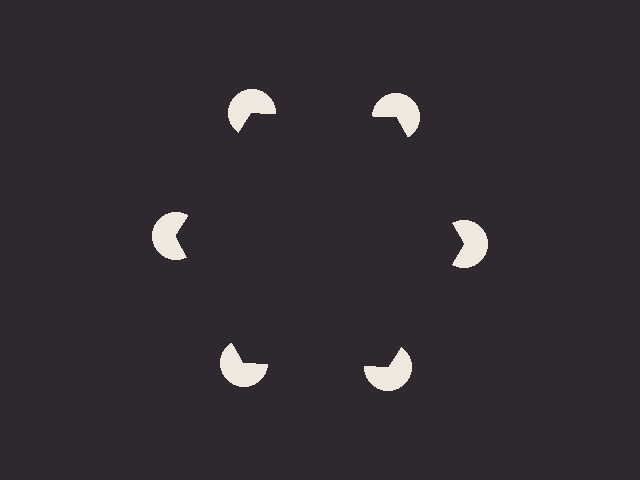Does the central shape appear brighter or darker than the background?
It typically appears slightly darker than the background, even though no actual brightness change is drawn.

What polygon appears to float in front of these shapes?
An illusory hexagon — its edges are inferred from the aligned wedge cuts in the pac-man discs, not physically drawn.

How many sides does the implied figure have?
6 sides.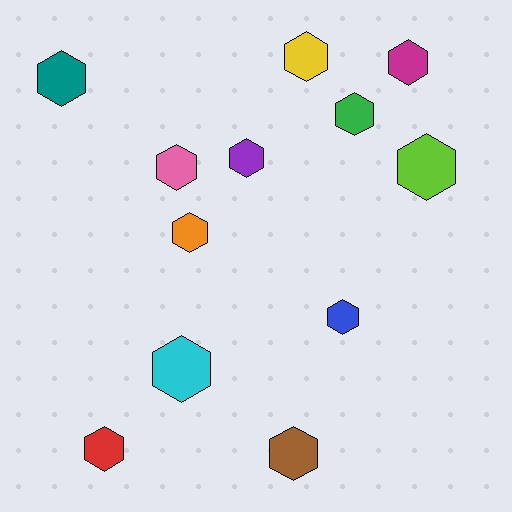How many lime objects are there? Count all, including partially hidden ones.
There is 1 lime object.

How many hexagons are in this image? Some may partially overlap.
There are 12 hexagons.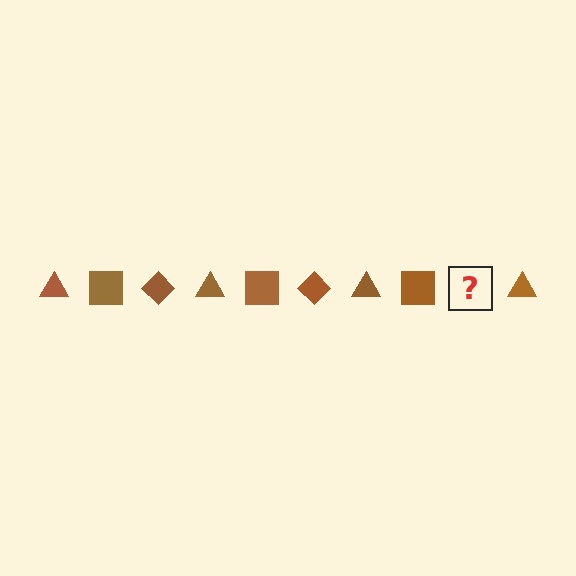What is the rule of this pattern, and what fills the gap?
The rule is that the pattern cycles through triangle, square, diamond shapes in brown. The gap should be filled with a brown diamond.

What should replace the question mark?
The question mark should be replaced with a brown diamond.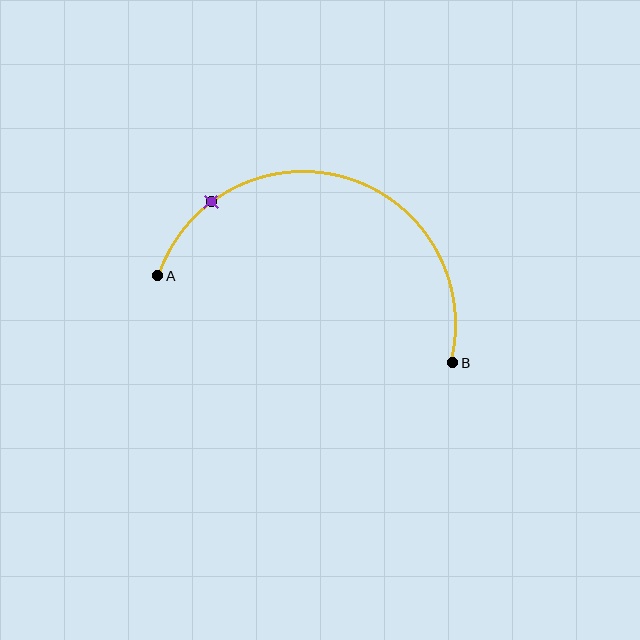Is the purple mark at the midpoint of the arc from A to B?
No. The purple mark lies on the arc but is closer to endpoint A. The arc midpoint would be at the point on the curve equidistant along the arc from both A and B.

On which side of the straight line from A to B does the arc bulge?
The arc bulges above the straight line connecting A and B.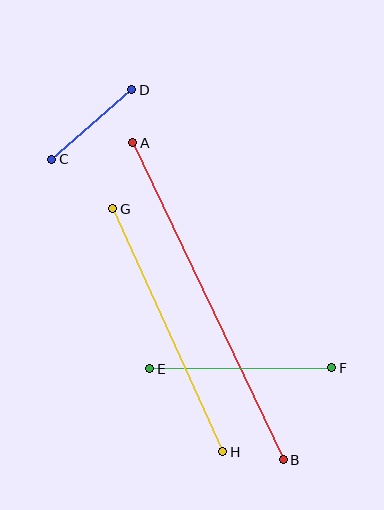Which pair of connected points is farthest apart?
Points A and B are farthest apart.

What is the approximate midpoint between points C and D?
The midpoint is at approximately (92, 124) pixels.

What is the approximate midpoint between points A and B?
The midpoint is at approximately (208, 301) pixels.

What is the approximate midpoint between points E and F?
The midpoint is at approximately (241, 368) pixels.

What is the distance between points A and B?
The distance is approximately 351 pixels.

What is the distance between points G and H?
The distance is approximately 267 pixels.